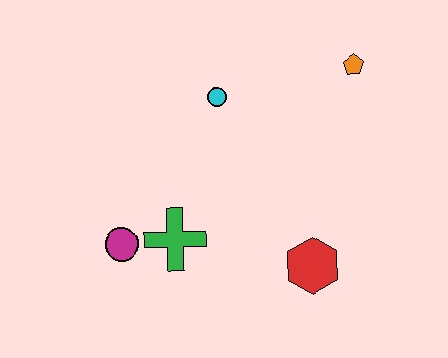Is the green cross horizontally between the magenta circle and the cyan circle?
Yes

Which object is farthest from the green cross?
The orange pentagon is farthest from the green cross.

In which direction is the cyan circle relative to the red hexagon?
The cyan circle is above the red hexagon.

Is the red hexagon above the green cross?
No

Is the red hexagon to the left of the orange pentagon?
Yes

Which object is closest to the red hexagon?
The green cross is closest to the red hexagon.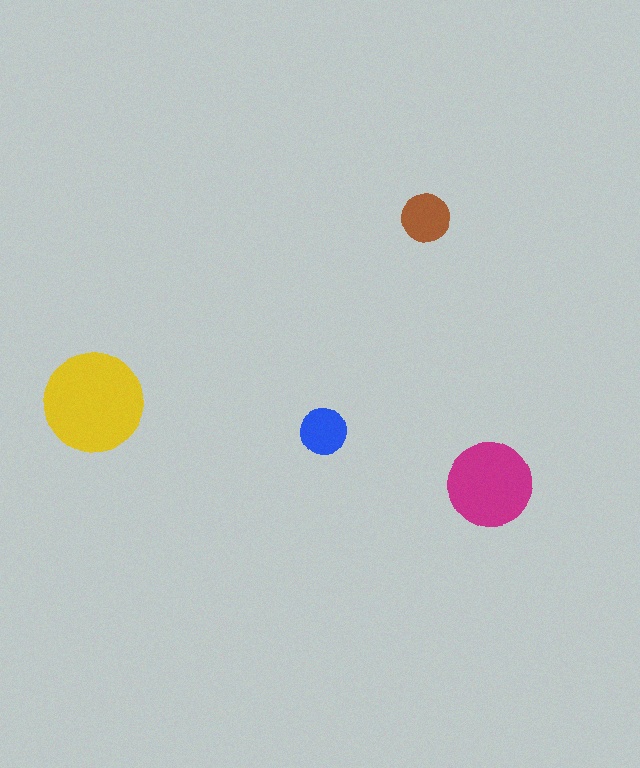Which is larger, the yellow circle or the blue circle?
The yellow one.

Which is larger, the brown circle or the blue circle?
The brown one.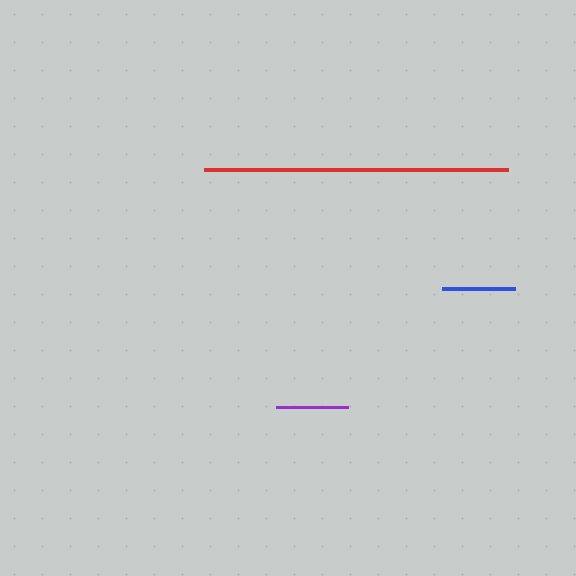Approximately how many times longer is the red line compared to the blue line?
The red line is approximately 4.2 times the length of the blue line.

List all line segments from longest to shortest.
From longest to shortest: red, blue, purple.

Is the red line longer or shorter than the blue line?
The red line is longer than the blue line.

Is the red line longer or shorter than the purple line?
The red line is longer than the purple line.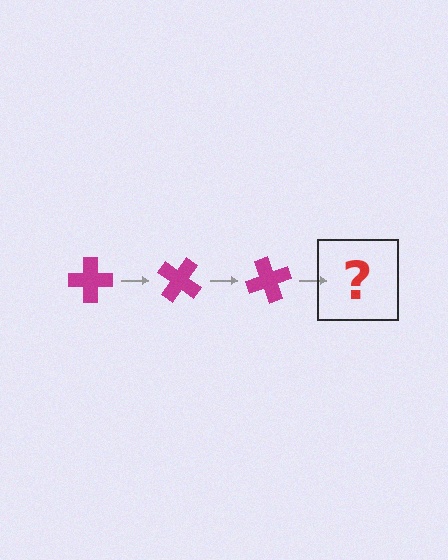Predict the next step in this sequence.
The next step is a magenta cross rotated 105 degrees.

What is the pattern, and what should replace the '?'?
The pattern is that the cross rotates 35 degrees each step. The '?' should be a magenta cross rotated 105 degrees.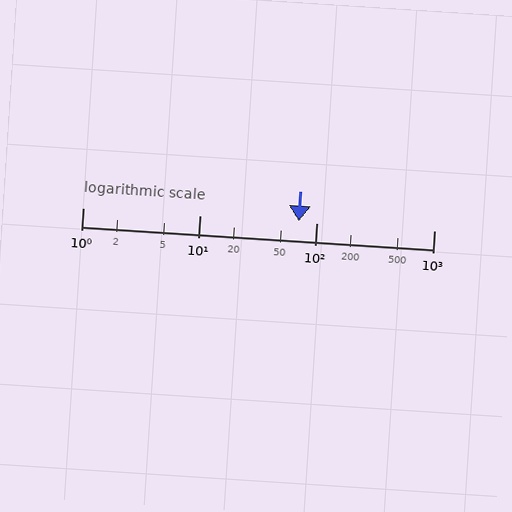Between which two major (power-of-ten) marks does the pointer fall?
The pointer is between 10 and 100.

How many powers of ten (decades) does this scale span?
The scale spans 3 decades, from 1 to 1000.